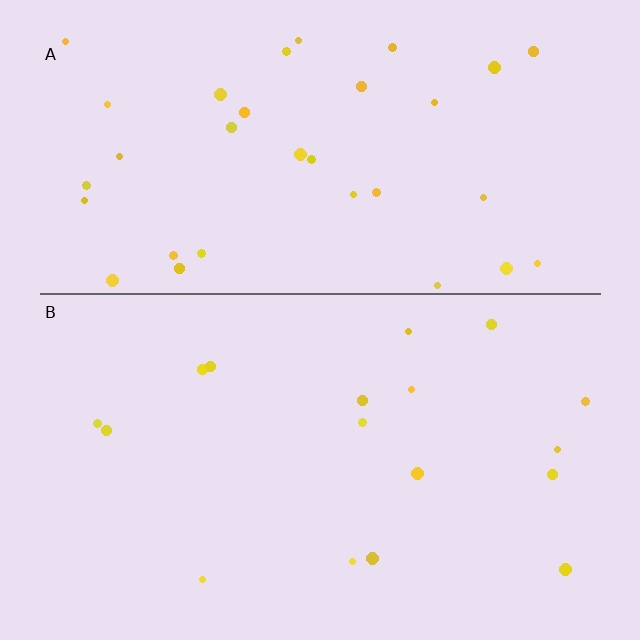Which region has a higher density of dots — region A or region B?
A (the top).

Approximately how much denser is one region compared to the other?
Approximately 1.9× — region A over region B.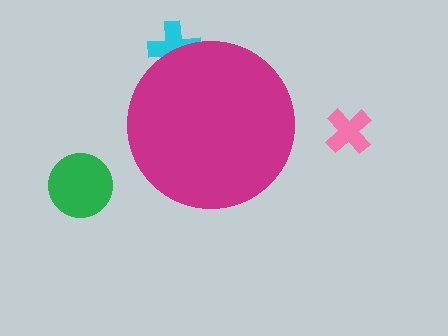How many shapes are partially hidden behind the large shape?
1 shape is partially hidden.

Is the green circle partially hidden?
No, the green circle is fully visible.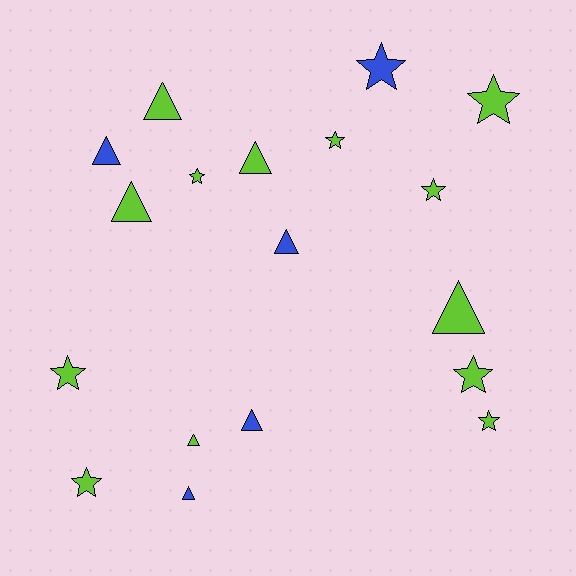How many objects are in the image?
There are 18 objects.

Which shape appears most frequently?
Triangle, with 9 objects.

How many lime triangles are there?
There are 5 lime triangles.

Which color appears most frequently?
Lime, with 13 objects.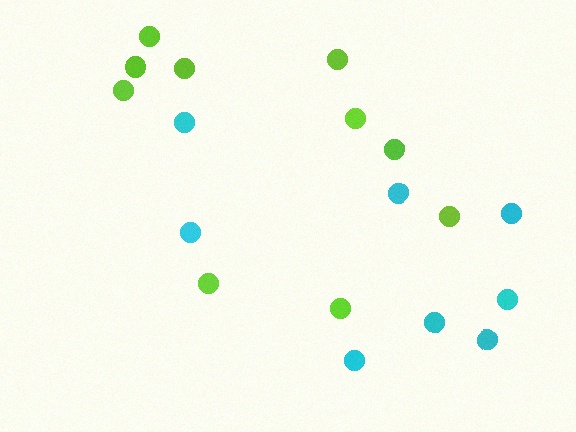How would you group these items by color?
There are 2 groups: one group of cyan circles (8) and one group of lime circles (10).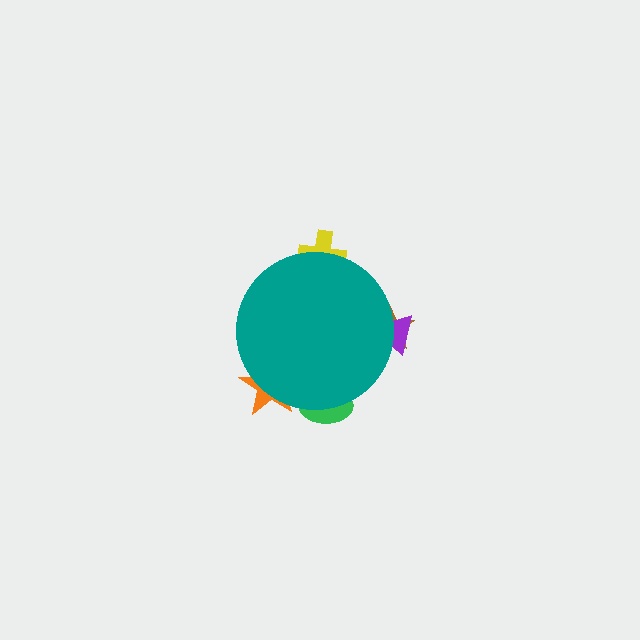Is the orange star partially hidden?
Yes, the orange star is partially hidden behind the teal circle.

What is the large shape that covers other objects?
A teal circle.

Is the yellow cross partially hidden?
Yes, the yellow cross is partially hidden behind the teal circle.